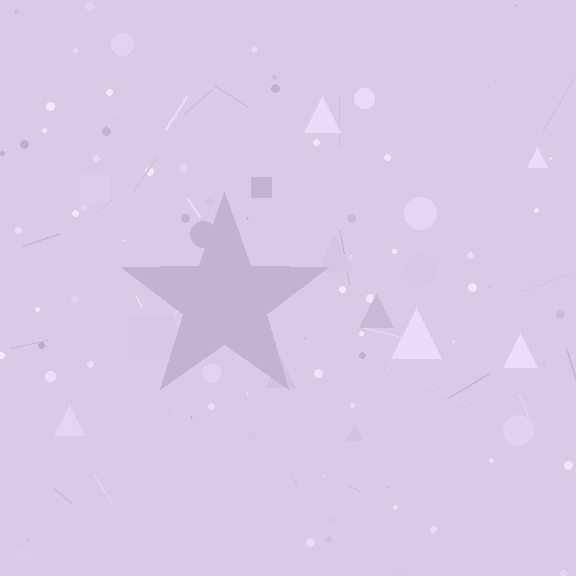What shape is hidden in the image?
A star is hidden in the image.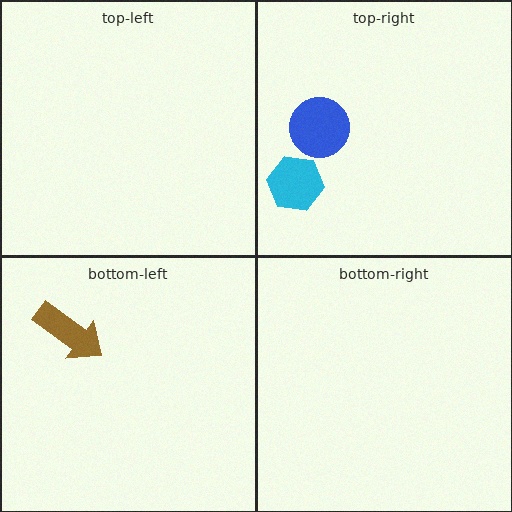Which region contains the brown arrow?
The bottom-left region.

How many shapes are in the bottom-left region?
1.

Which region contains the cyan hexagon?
The top-right region.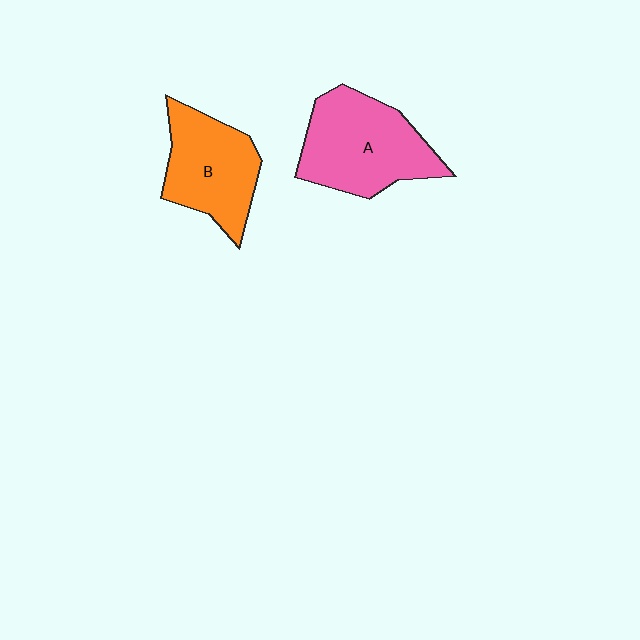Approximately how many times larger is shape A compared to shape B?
Approximately 1.2 times.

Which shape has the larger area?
Shape A (pink).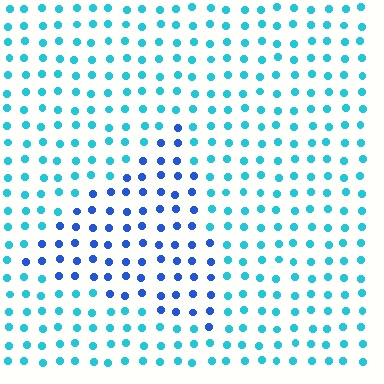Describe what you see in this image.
The image is filled with small cyan elements in a uniform arrangement. A triangle-shaped region is visible where the elements are tinted to a slightly different hue, forming a subtle color boundary.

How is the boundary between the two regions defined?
The boundary is defined purely by a slight shift in hue (about 39 degrees). Spacing, size, and orientation are identical on both sides.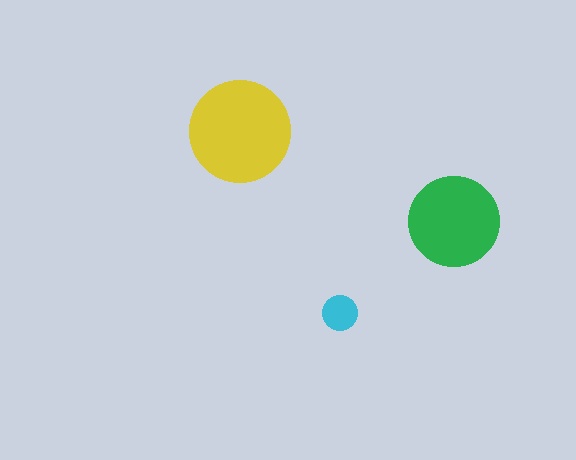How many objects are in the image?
There are 3 objects in the image.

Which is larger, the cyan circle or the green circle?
The green one.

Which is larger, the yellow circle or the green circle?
The yellow one.